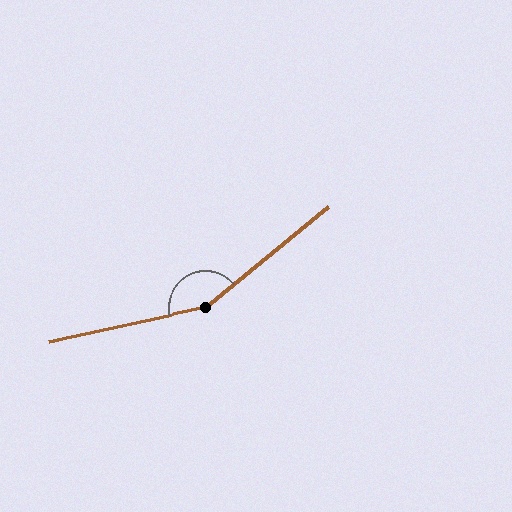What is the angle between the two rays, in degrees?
Approximately 153 degrees.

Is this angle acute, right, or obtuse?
It is obtuse.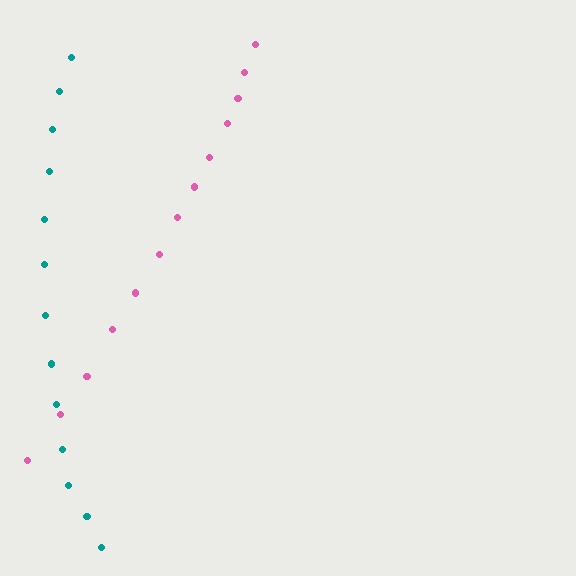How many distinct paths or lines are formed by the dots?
There are 2 distinct paths.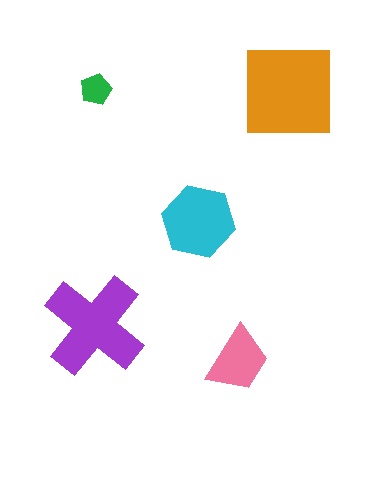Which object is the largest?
The orange square.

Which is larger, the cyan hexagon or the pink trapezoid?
The cyan hexagon.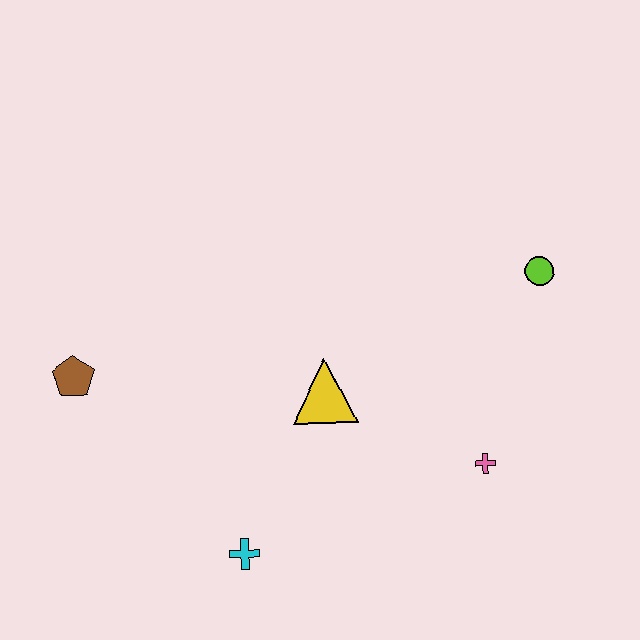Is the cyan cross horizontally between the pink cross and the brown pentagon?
Yes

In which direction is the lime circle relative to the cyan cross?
The lime circle is to the right of the cyan cross.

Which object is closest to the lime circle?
The pink cross is closest to the lime circle.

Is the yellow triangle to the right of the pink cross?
No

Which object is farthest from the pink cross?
The brown pentagon is farthest from the pink cross.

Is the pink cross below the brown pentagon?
Yes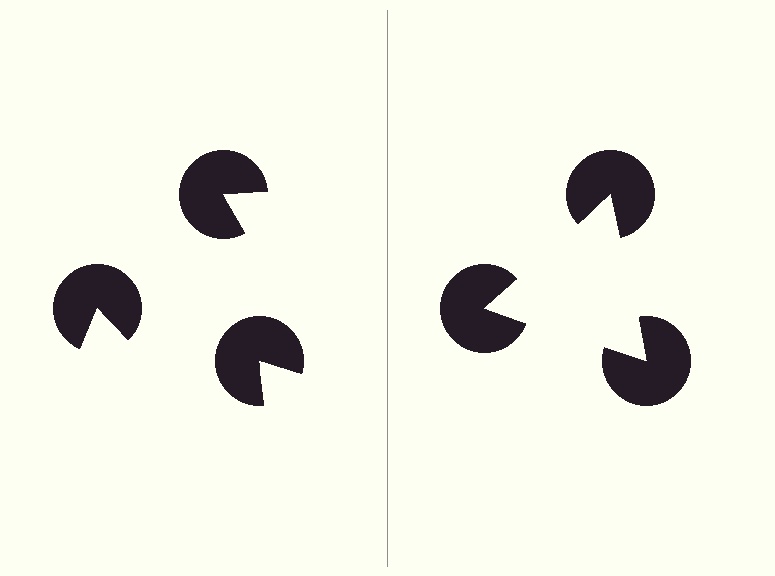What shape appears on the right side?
An illusory triangle.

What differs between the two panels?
The pac-man discs are positioned identically on both sides; only the wedge orientations differ. On the right they align to a triangle; on the left they are misaligned.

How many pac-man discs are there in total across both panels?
6 — 3 on each side.